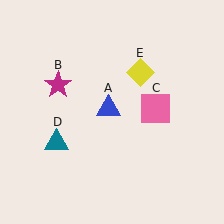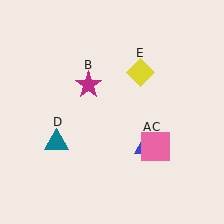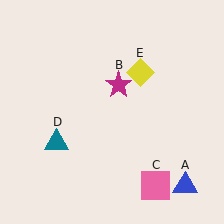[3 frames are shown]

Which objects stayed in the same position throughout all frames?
Teal triangle (object D) and yellow diamond (object E) remained stationary.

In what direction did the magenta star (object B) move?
The magenta star (object B) moved right.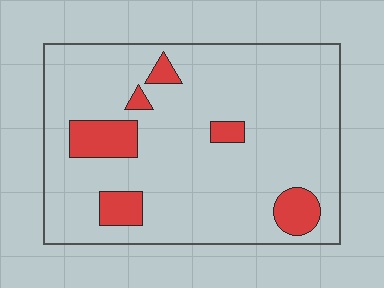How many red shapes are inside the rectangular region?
6.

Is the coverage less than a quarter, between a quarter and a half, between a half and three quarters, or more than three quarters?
Less than a quarter.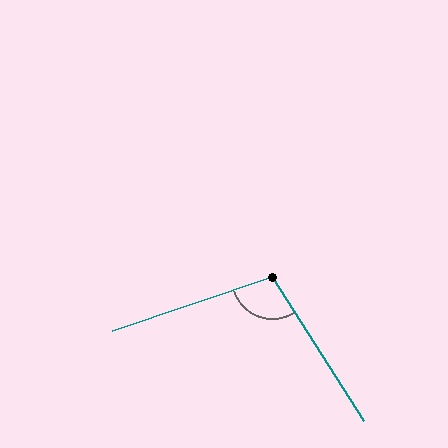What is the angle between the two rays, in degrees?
Approximately 104 degrees.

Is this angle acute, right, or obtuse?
It is obtuse.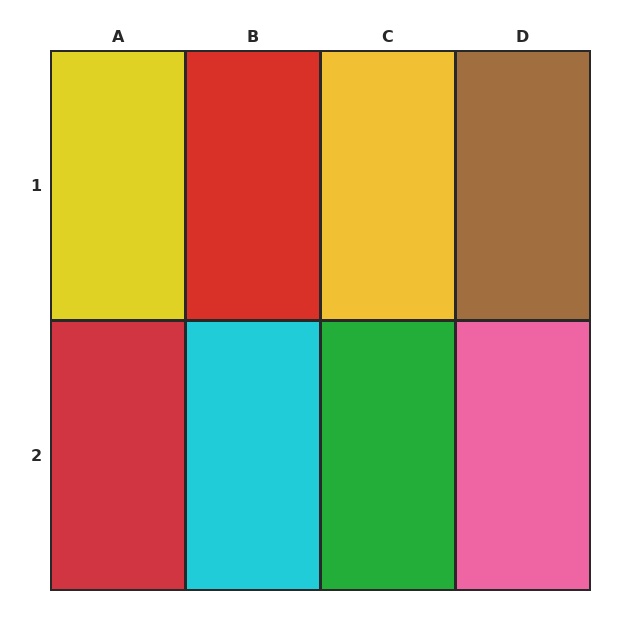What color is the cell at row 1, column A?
Yellow.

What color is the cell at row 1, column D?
Brown.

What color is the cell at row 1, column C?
Yellow.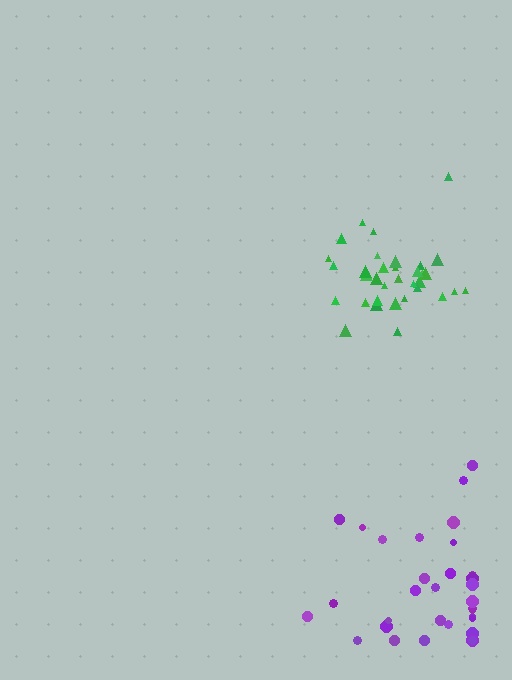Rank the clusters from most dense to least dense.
green, purple.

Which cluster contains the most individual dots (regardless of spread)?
Purple (34).